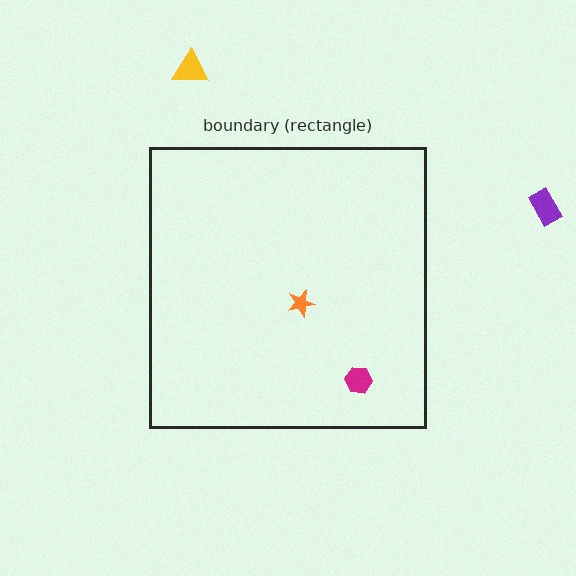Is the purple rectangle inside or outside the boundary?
Outside.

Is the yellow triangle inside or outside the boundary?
Outside.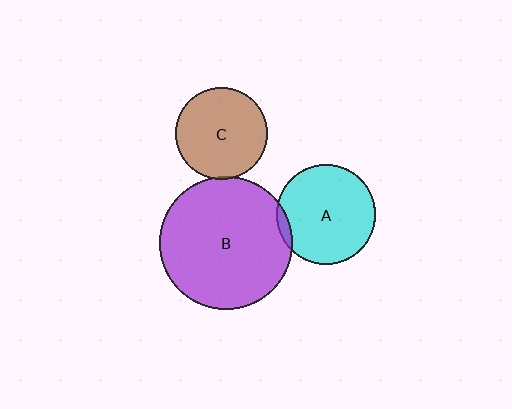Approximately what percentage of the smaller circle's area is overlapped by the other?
Approximately 5%.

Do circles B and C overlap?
Yes.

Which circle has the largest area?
Circle B (purple).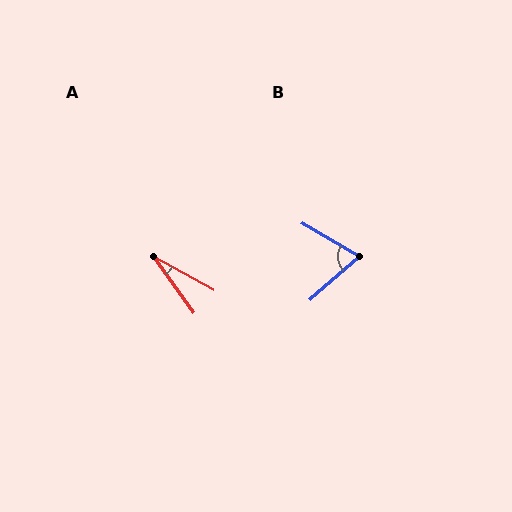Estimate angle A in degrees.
Approximately 26 degrees.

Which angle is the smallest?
A, at approximately 26 degrees.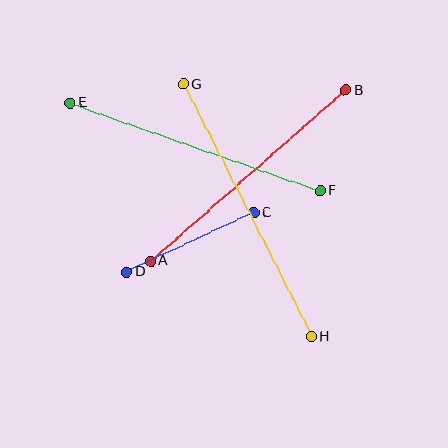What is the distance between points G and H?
The distance is approximately 283 pixels.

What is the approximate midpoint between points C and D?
The midpoint is at approximately (190, 242) pixels.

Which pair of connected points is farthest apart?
Points G and H are farthest apart.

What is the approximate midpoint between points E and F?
The midpoint is at approximately (195, 147) pixels.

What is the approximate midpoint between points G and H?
The midpoint is at approximately (247, 211) pixels.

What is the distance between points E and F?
The distance is approximately 265 pixels.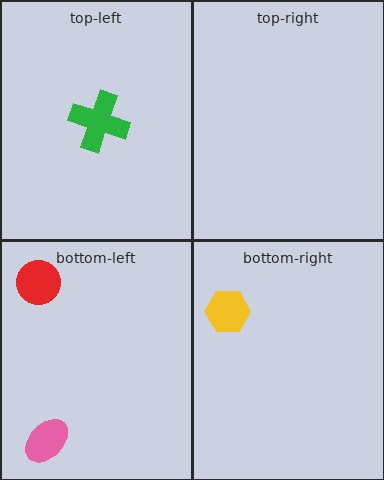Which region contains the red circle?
The bottom-left region.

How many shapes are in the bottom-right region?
1.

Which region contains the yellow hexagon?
The bottom-right region.